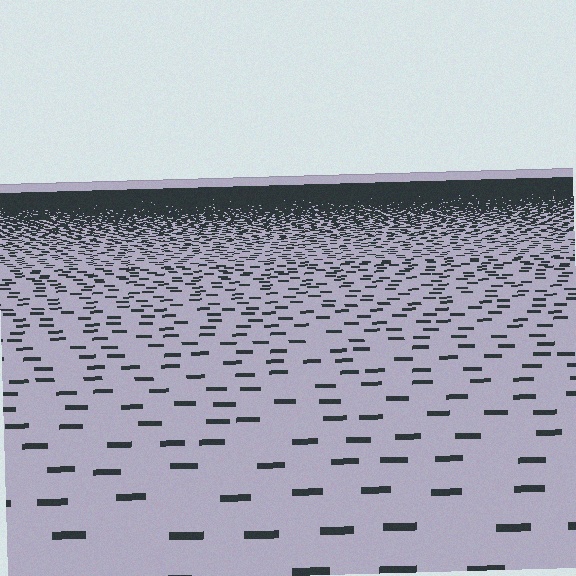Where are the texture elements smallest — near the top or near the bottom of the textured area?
Near the top.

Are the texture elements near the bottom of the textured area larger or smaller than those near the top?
Larger. Near the bottom, elements are closer to the viewer and appear at a bigger on-screen size.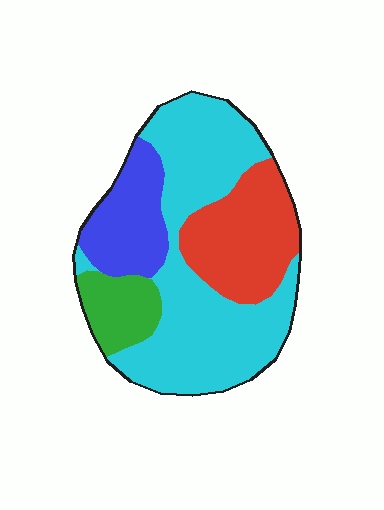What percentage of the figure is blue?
Blue covers around 15% of the figure.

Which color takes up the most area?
Cyan, at roughly 50%.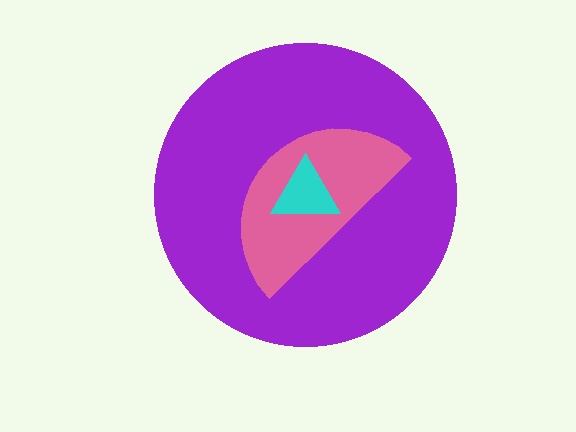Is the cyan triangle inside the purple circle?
Yes.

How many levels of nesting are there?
3.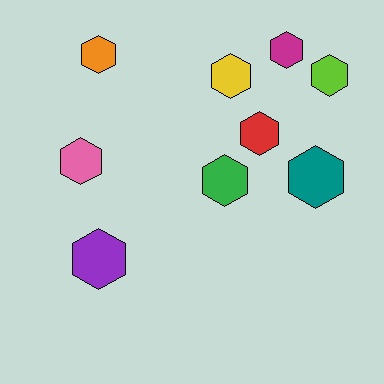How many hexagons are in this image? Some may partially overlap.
There are 9 hexagons.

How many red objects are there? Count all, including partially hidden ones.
There is 1 red object.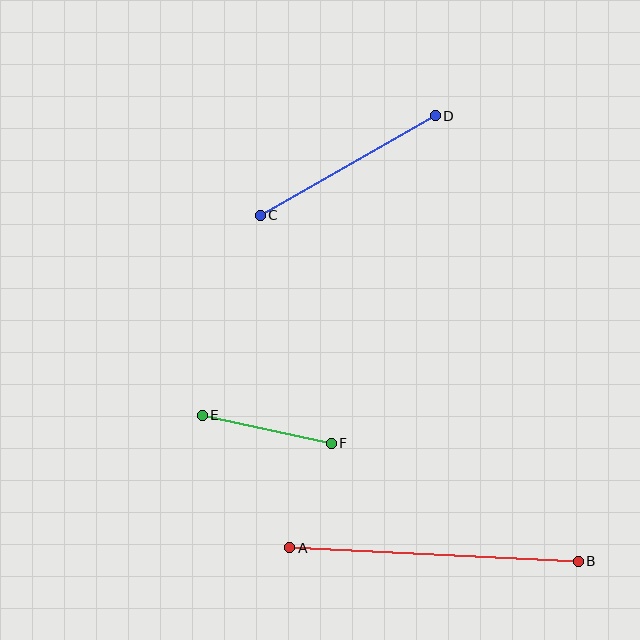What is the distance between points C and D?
The distance is approximately 202 pixels.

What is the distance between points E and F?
The distance is approximately 132 pixels.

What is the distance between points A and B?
The distance is approximately 289 pixels.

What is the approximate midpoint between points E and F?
The midpoint is at approximately (267, 429) pixels.